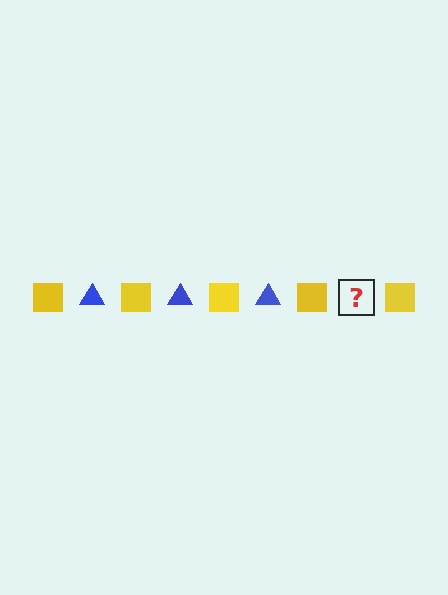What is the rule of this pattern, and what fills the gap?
The rule is that the pattern alternates between yellow square and blue triangle. The gap should be filled with a blue triangle.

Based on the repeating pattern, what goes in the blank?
The blank should be a blue triangle.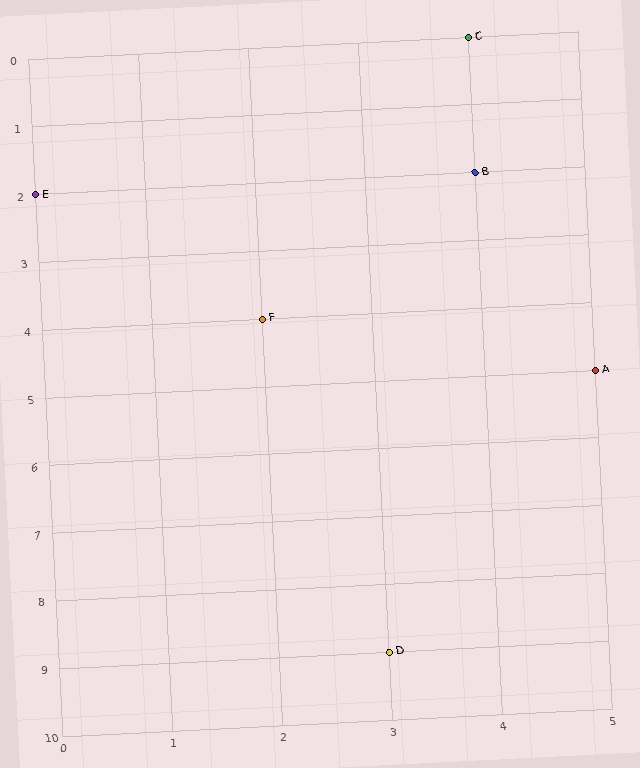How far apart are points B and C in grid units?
Points B and C are 2 rows apart.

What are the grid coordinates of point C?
Point C is at grid coordinates (4, 0).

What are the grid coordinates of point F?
Point F is at grid coordinates (2, 4).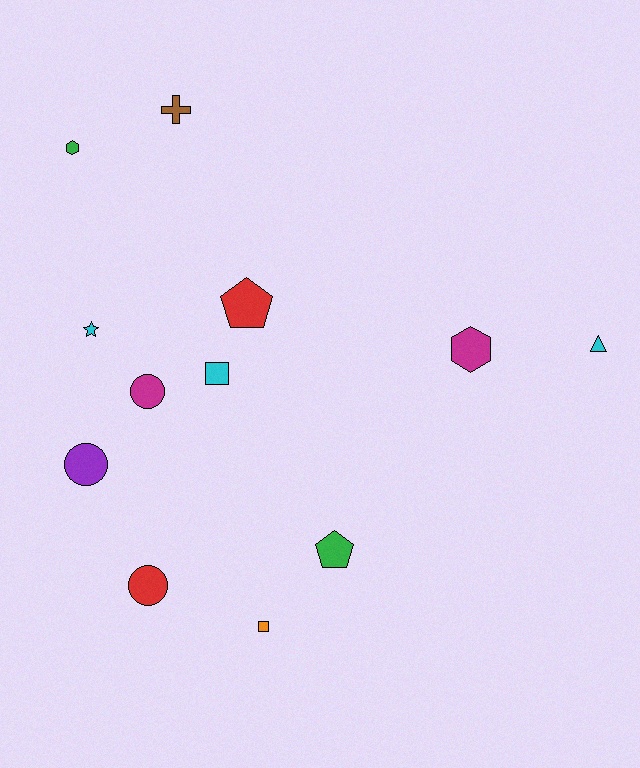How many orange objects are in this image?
There is 1 orange object.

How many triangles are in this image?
There is 1 triangle.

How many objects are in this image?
There are 12 objects.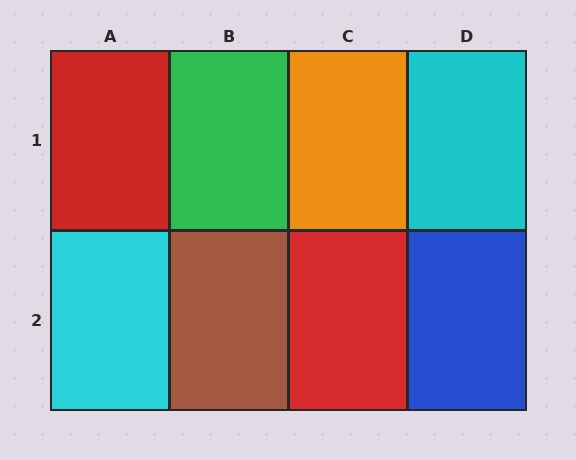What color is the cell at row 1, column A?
Red.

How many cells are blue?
1 cell is blue.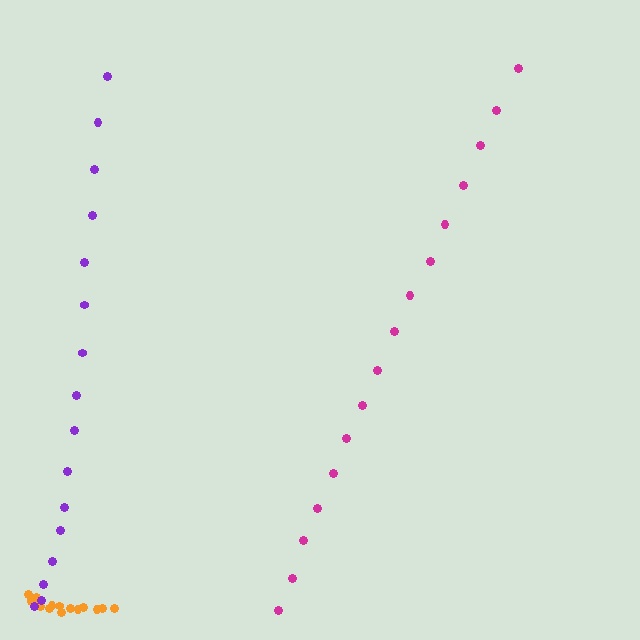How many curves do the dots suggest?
There are 3 distinct paths.